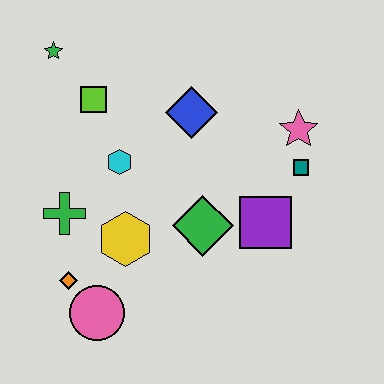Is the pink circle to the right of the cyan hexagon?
No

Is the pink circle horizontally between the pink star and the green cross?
Yes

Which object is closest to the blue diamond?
The cyan hexagon is closest to the blue diamond.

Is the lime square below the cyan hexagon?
No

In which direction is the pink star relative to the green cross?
The pink star is to the right of the green cross.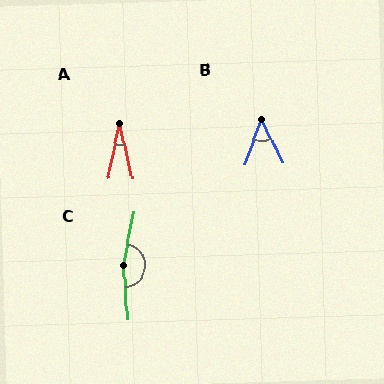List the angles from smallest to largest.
A (24°), B (46°), C (165°).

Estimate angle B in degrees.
Approximately 46 degrees.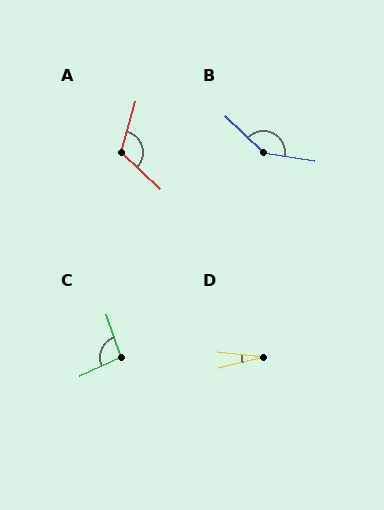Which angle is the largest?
B, at approximately 146 degrees.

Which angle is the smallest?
D, at approximately 20 degrees.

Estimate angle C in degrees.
Approximately 96 degrees.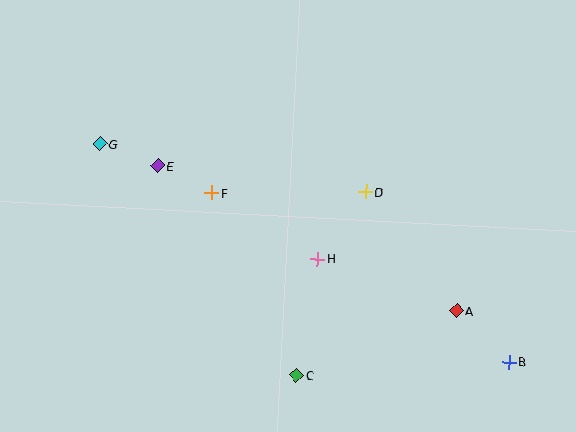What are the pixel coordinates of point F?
Point F is at (212, 193).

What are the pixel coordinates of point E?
Point E is at (158, 166).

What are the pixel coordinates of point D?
Point D is at (366, 192).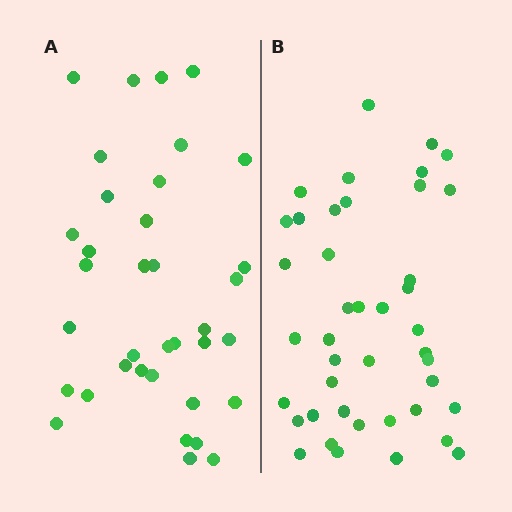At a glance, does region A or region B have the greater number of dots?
Region B (the right region) has more dots.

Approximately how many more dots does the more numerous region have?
Region B has about 6 more dots than region A.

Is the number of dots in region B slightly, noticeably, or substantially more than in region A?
Region B has only slightly more — the two regions are fairly close. The ratio is roughly 1.2 to 1.